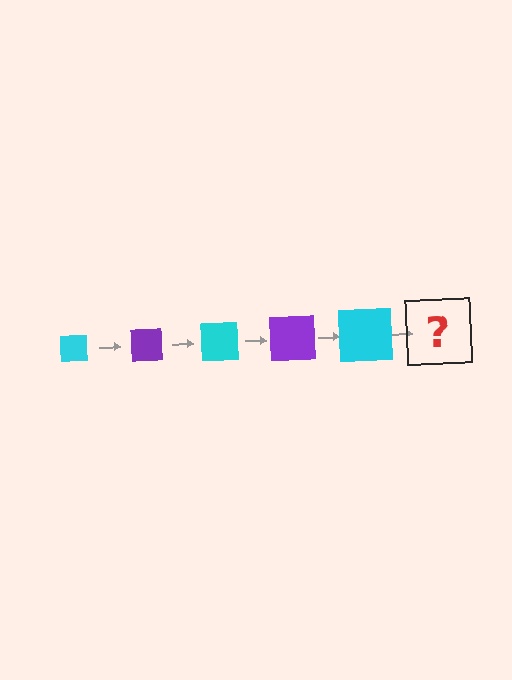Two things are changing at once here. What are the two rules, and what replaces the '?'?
The two rules are that the square grows larger each step and the color cycles through cyan and purple. The '?' should be a purple square, larger than the previous one.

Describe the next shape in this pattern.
It should be a purple square, larger than the previous one.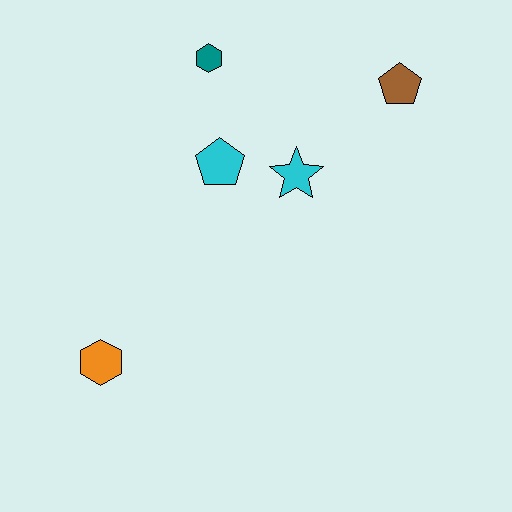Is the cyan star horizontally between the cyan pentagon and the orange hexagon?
No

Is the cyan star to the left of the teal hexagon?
No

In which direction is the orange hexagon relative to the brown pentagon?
The orange hexagon is to the left of the brown pentagon.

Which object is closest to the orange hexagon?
The cyan pentagon is closest to the orange hexagon.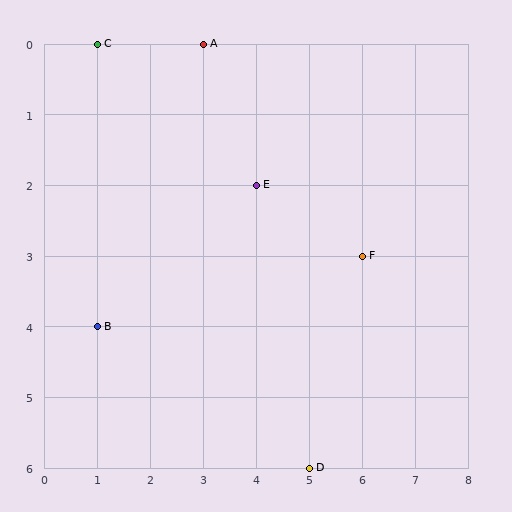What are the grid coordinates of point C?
Point C is at grid coordinates (1, 0).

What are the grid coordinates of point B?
Point B is at grid coordinates (1, 4).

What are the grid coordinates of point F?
Point F is at grid coordinates (6, 3).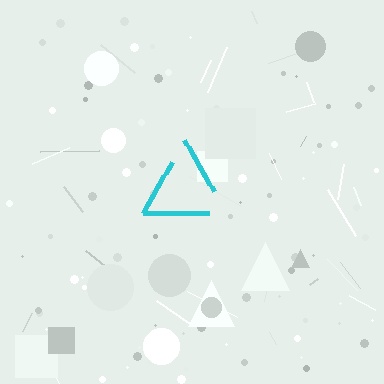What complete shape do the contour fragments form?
The contour fragments form a triangle.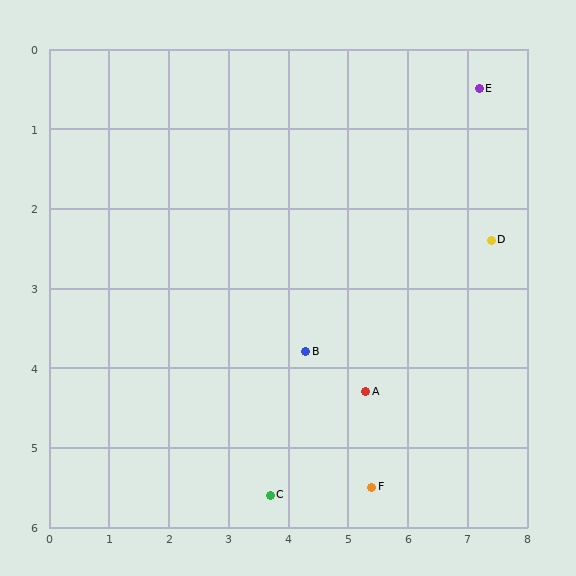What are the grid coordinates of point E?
Point E is at approximately (7.2, 0.5).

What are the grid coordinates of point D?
Point D is at approximately (7.4, 2.4).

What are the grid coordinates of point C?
Point C is at approximately (3.7, 5.6).